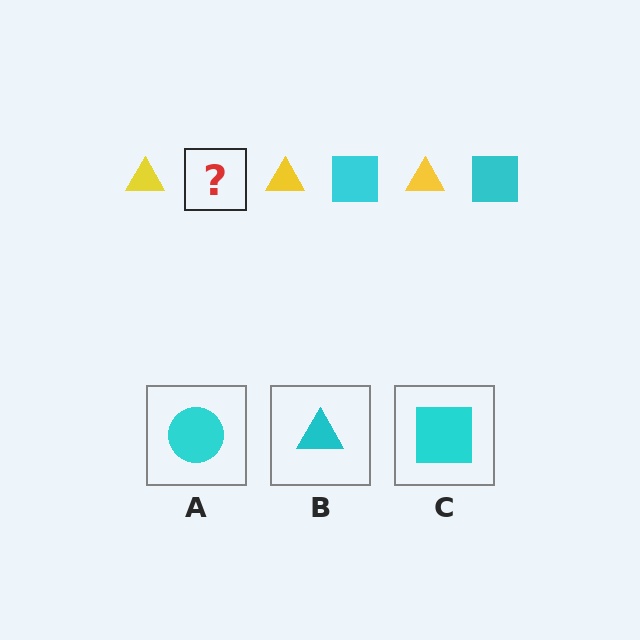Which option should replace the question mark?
Option C.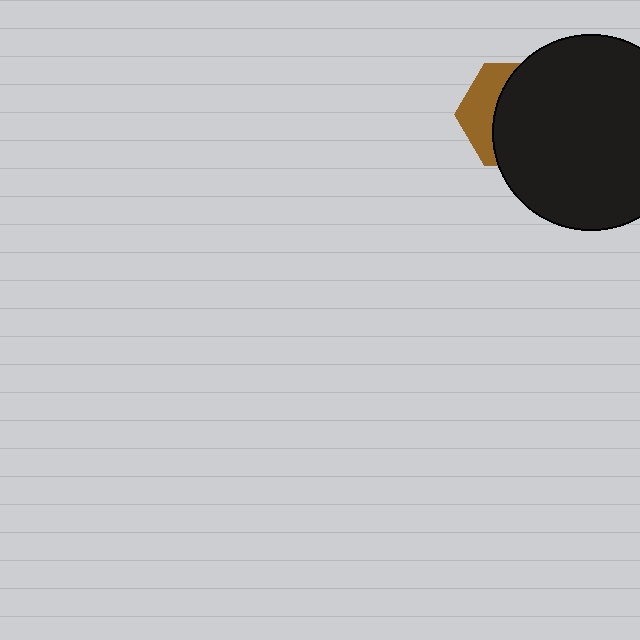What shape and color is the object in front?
The object in front is a black circle.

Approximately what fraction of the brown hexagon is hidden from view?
Roughly 67% of the brown hexagon is hidden behind the black circle.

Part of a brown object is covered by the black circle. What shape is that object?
It is a hexagon.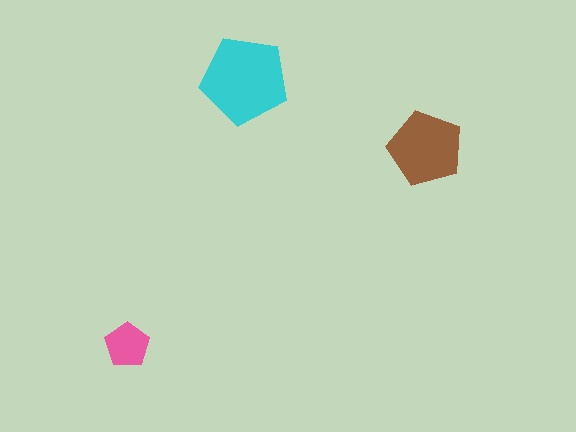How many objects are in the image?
There are 3 objects in the image.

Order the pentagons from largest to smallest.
the cyan one, the brown one, the pink one.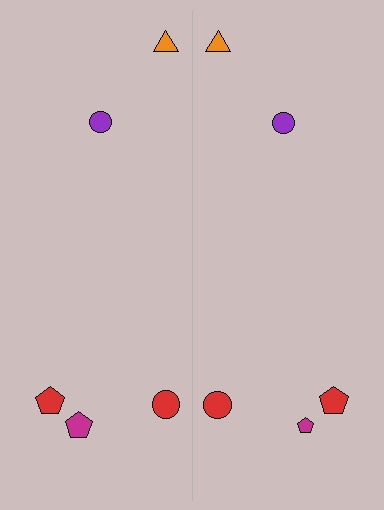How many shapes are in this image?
There are 10 shapes in this image.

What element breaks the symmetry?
The magenta pentagon on the right side has a different size than its mirror counterpart.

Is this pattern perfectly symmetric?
No, the pattern is not perfectly symmetric. The magenta pentagon on the right side has a different size than its mirror counterpart.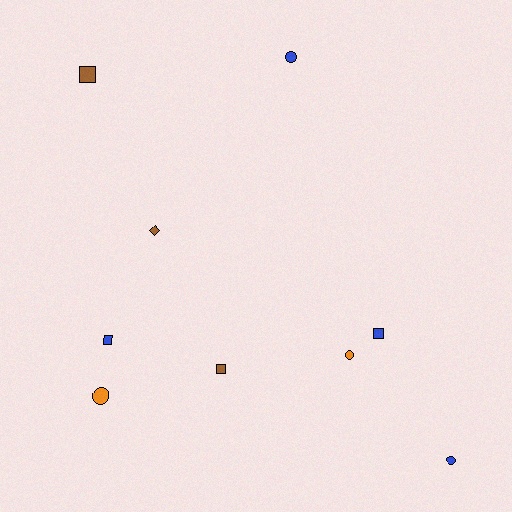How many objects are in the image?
There are 9 objects.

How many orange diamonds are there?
There are no orange diamonds.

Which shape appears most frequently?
Square, with 4 objects.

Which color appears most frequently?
Blue, with 4 objects.